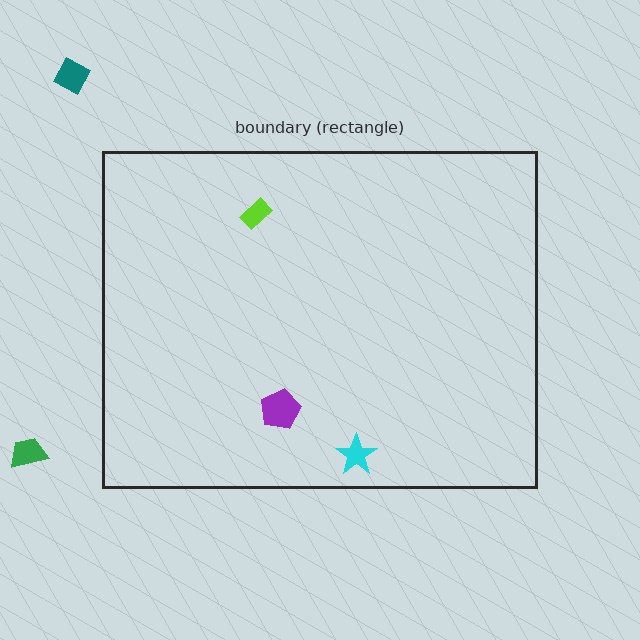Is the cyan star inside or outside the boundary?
Inside.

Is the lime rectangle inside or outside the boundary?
Inside.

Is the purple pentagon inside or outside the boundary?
Inside.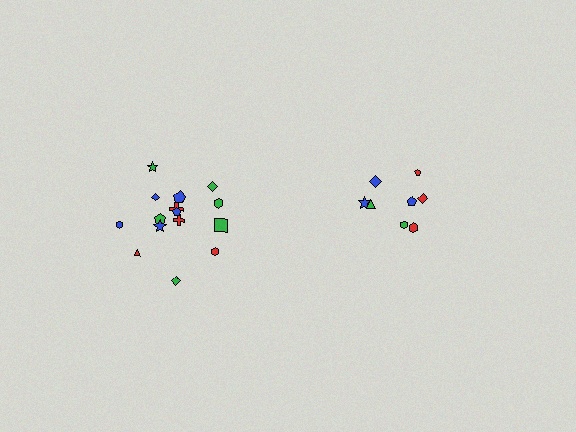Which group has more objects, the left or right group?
The left group.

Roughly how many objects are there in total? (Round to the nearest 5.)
Roughly 25 objects in total.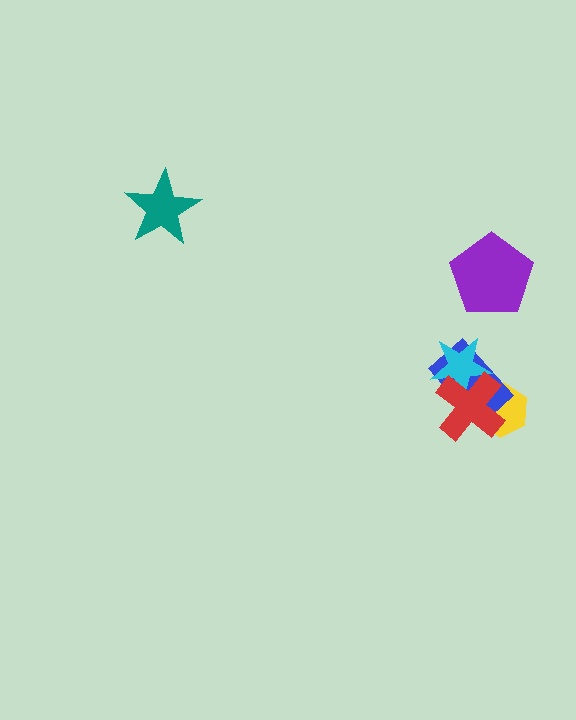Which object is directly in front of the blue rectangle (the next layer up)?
The cyan star is directly in front of the blue rectangle.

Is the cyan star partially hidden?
Yes, it is partially covered by another shape.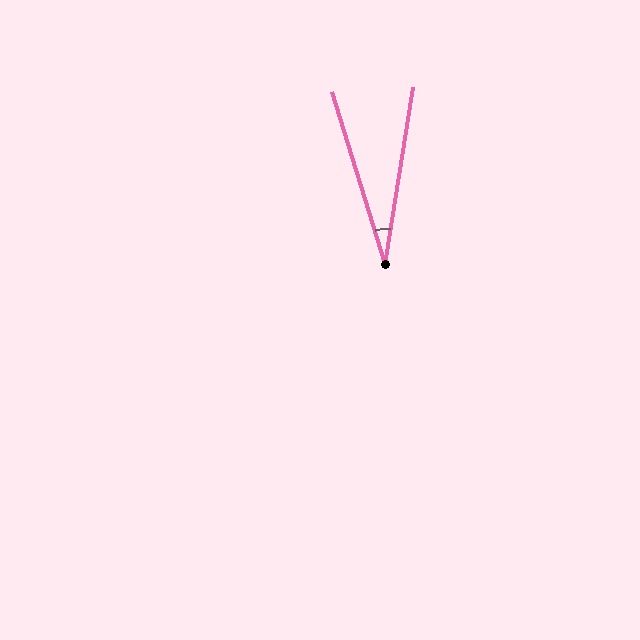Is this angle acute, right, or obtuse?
It is acute.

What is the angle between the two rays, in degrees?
Approximately 26 degrees.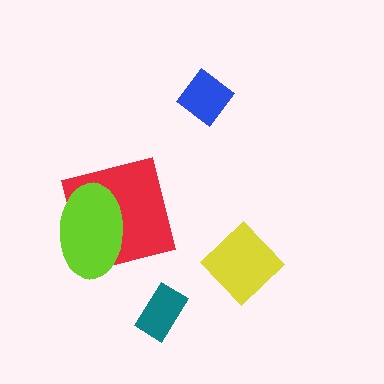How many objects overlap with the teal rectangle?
0 objects overlap with the teal rectangle.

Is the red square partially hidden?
Yes, it is partially covered by another shape.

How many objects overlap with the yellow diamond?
0 objects overlap with the yellow diamond.